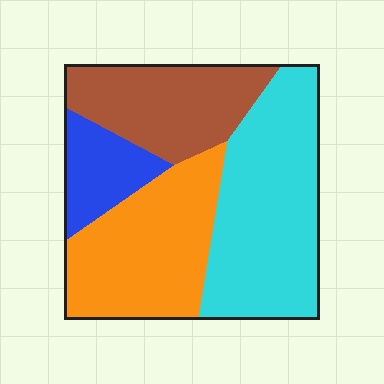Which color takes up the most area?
Cyan, at roughly 35%.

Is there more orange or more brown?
Orange.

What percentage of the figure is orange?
Orange takes up between a sixth and a third of the figure.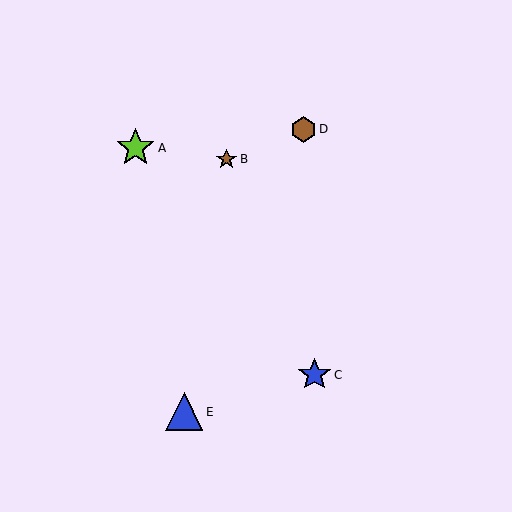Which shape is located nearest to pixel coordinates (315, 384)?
The blue star (labeled C) at (314, 375) is nearest to that location.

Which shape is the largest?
The lime star (labeled A) is the largest.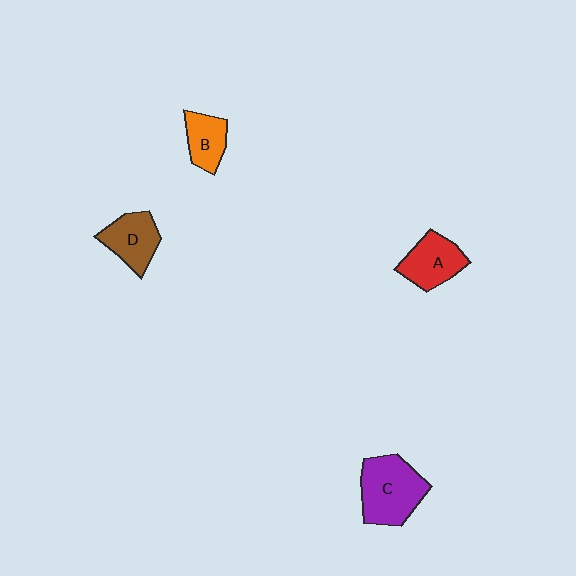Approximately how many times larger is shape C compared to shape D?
Approximately 1.5 times.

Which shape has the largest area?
Shape C (purple).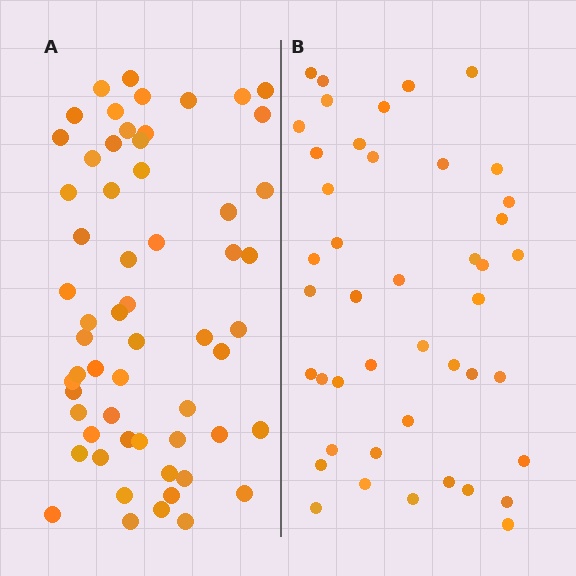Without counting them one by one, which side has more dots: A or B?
Region A (the left region) has more dots.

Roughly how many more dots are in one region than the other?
Region A has approximately 15 more dots than region B.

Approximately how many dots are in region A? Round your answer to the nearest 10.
About 60 dots. (The exact count is 59, which rounds to 60.)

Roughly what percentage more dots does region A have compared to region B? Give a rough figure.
About 35% more.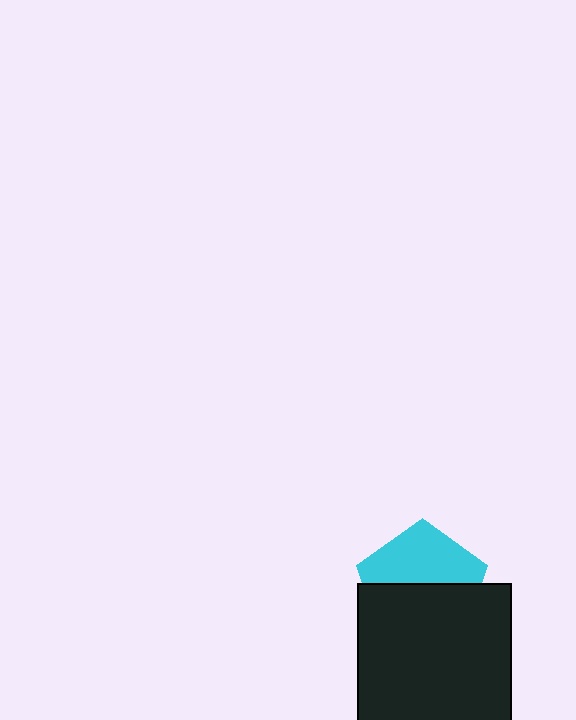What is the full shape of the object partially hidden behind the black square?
The partially hidden object is a cyan pentagon.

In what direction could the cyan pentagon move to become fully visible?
The cyan pentagon could move up. That would shift it out from behind the black square entirely.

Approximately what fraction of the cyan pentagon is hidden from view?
Roughly 53% of the cyan pentagon is hidden behind the black square.